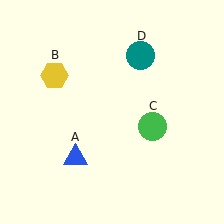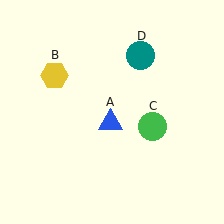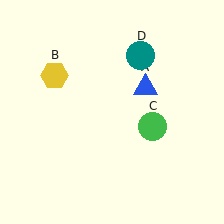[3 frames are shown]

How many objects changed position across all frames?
1 object changed position: blue triangle (object A).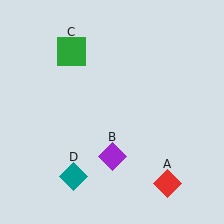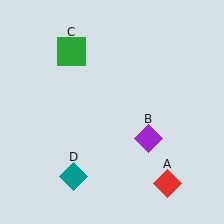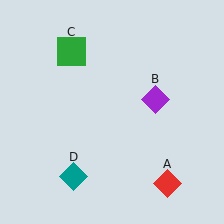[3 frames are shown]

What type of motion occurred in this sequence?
The purple diamond (object B) rotated counterclockwise around the center of the scene.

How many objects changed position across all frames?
1 object changed position: purple diamond (object B).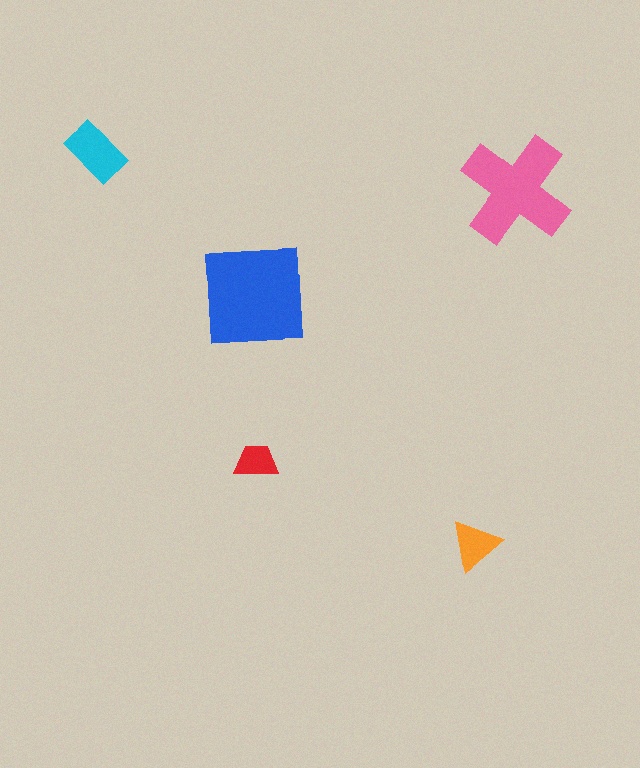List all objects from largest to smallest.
The blue square, the pink cross, the cyan rectangle, the orange triangle, the red trapezoid.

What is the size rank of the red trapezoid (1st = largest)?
5th.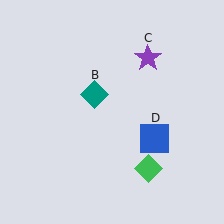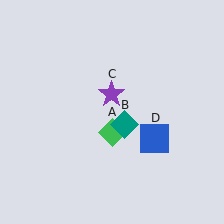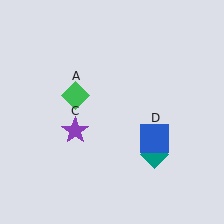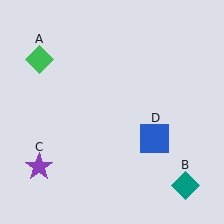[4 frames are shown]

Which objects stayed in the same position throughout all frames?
Blue square (object D) remained stationary.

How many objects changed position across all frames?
3 objects changed position: green diamond (object A), teal diamond (object B), purple star (object C).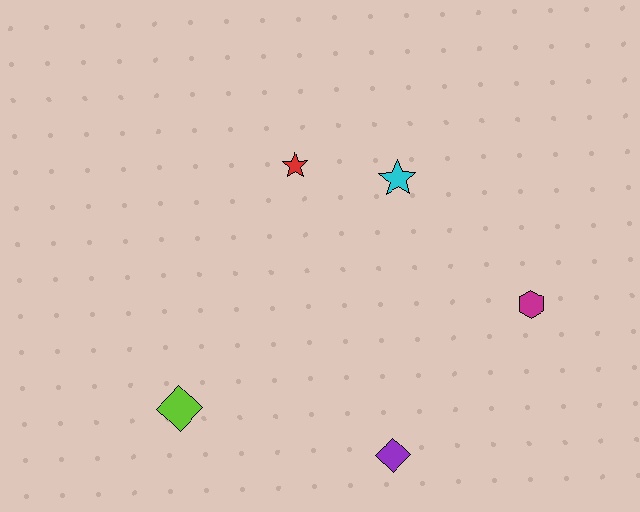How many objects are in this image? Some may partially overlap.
There are 5 objects.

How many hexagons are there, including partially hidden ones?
There is 1 hexagon.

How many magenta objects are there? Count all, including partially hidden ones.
There is 1 magenta object.